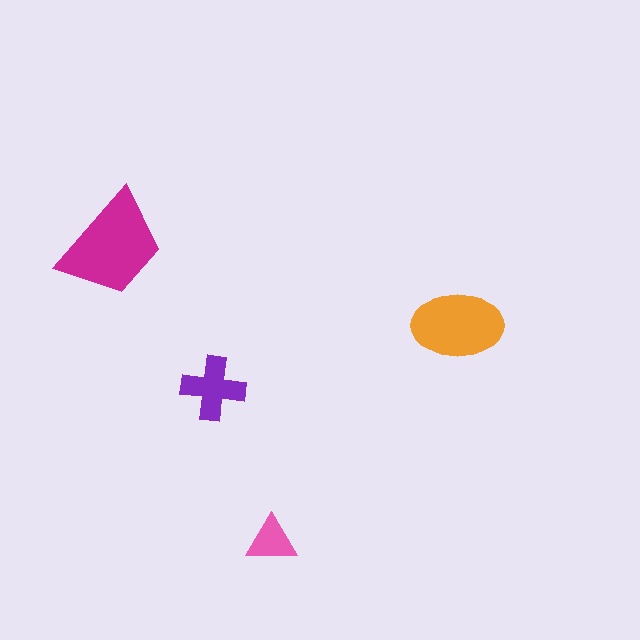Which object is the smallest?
The pink triangle.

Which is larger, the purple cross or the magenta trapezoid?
The magenta trapezoid.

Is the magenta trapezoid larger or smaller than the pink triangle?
Larger.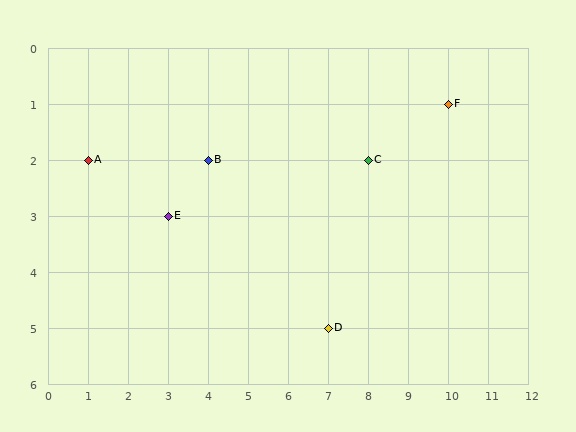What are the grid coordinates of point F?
Point F is at grid coordinates (10, 1).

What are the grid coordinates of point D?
Point D is at grid coordinates (7, 5).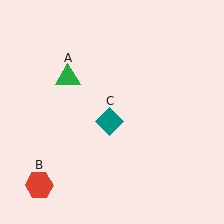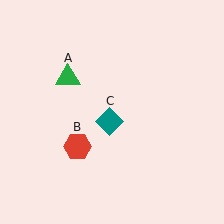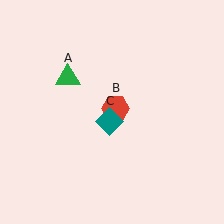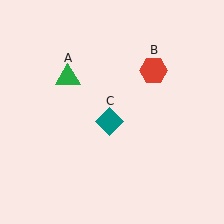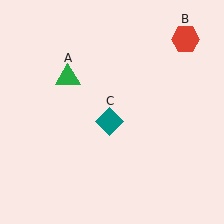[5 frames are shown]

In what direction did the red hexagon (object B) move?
The red hexagon (object B) moved up and to the right.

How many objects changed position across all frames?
1 object changed position: red hexagon (object B).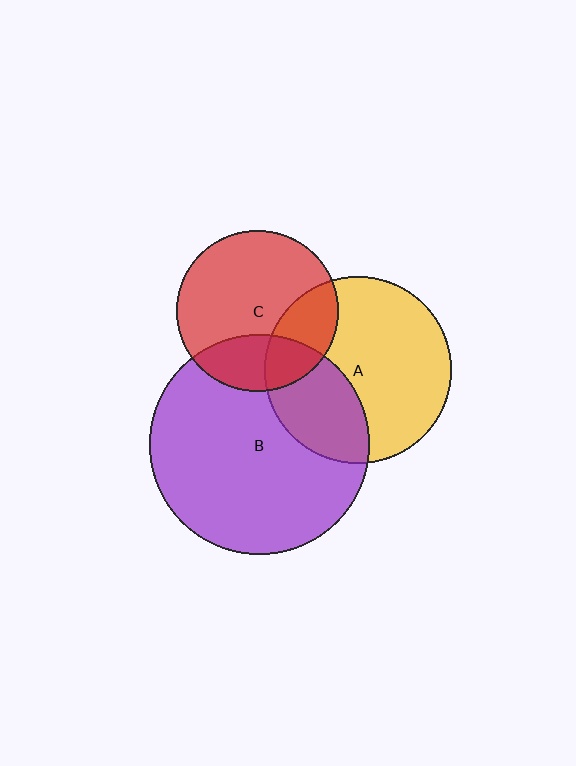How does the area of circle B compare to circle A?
Approximately 1.4 times.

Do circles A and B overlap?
Yes.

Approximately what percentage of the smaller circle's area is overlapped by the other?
Approximately 35%.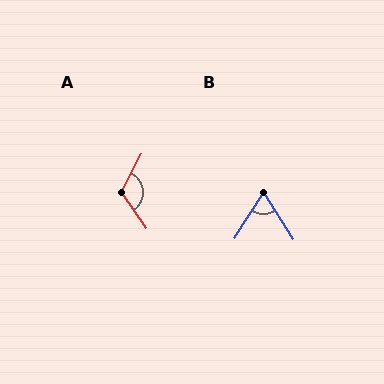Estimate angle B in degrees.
Approximately 64 degrees.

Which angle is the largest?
A, at approximately 118 degrees.